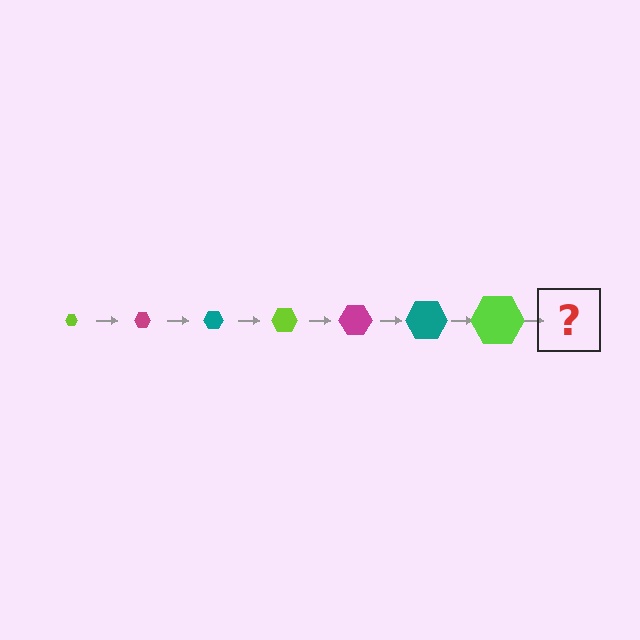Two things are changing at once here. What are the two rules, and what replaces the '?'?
The two rules are that the hexagon grows larger each step and the color cycles through lime, magenta, and teal. The '?' should be a magenta hexagon, larger than the previous one.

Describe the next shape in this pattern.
It should be a magenta hexagon, larger than the previous one.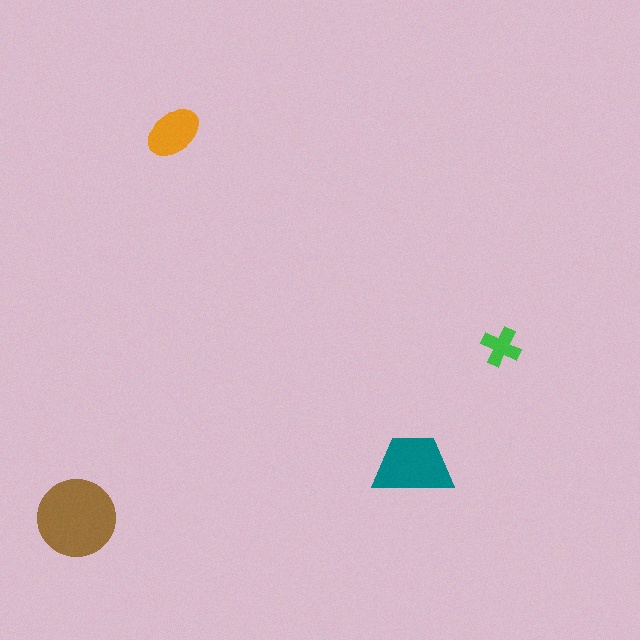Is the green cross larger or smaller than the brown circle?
Smaller.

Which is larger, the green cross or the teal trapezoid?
The teal trapezoid.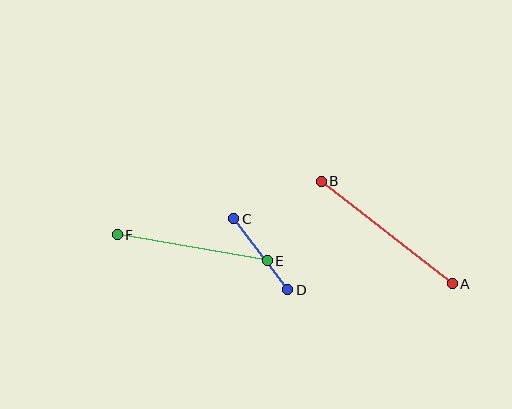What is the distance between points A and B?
The distance is approximately 166 pixels.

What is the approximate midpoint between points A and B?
The midpoint is at approximately (387, 232) pixels.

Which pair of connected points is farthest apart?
Points A and B are farthest apart.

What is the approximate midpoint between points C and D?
The midpoint is at approximately (261, 254) pixels.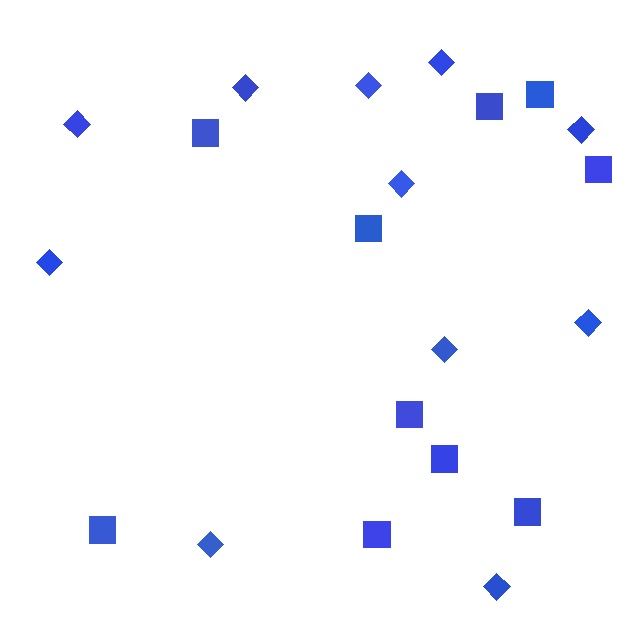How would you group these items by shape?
There are 2 groups: one group of diamonds (11) and one group of squares (10).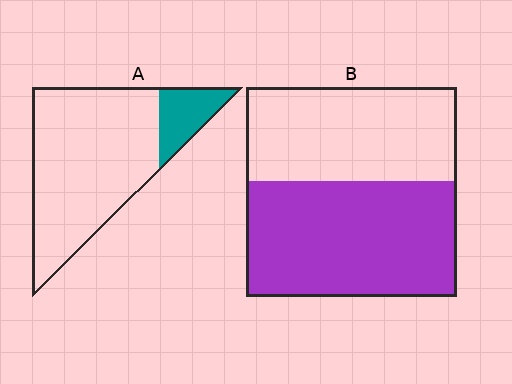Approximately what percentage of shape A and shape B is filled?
A is approximately 15% and B is approximately 55%.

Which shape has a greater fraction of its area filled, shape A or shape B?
Shape B.